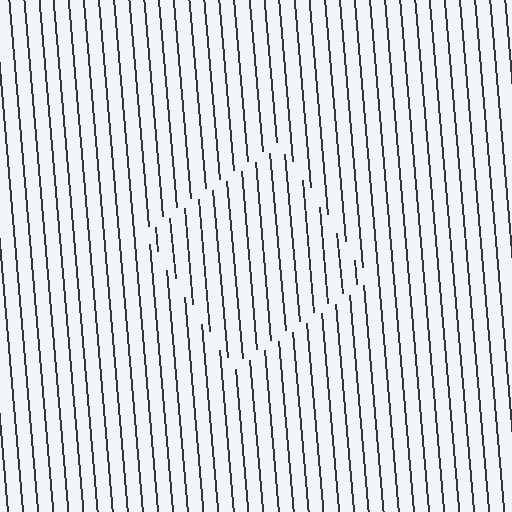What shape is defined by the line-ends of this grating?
An illusory square. The interior of the shape contains the same grating, shifted by half a period — the contour is defined by the phase discontinuity where line-ends from the inner and outer gratings abut.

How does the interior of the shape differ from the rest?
The interior of the shape contains the same grating, shifted by half a period — the contour is defined by the phase discontinuity where line-ends from the inner and outer gratings abut.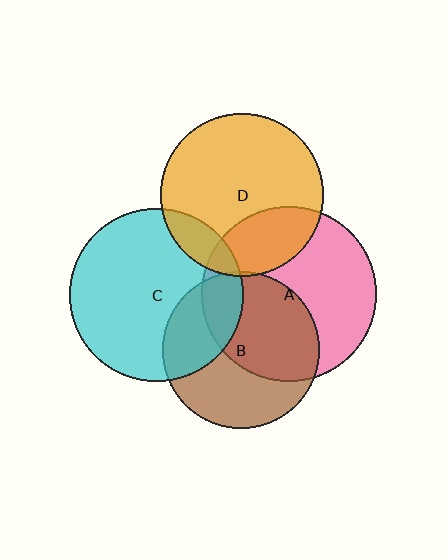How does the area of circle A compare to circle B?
Approximately 1.2 times.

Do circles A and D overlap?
Yes.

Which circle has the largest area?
Circle A (pink).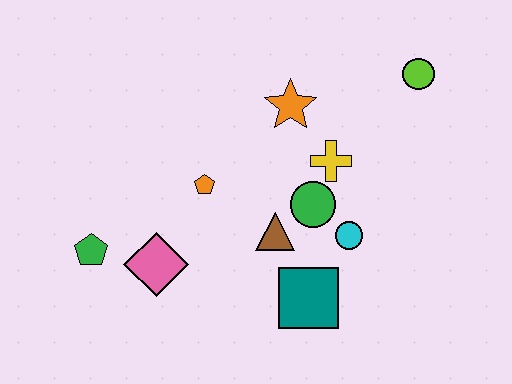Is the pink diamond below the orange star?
Yes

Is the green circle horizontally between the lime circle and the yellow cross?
No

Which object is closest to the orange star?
The yellow cross is closest to the orange star.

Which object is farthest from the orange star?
The green pentagon is farthest from the orange star.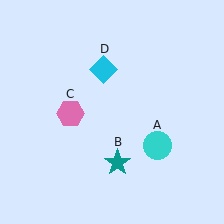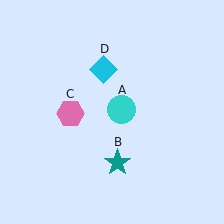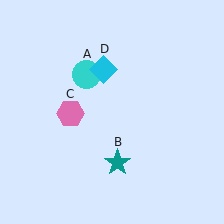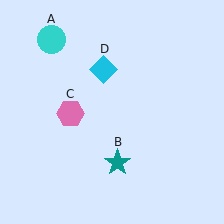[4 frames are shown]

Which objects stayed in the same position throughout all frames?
Teal star (object B) and pink hexagon (object C) and cyan diamond (object D) remained stationary.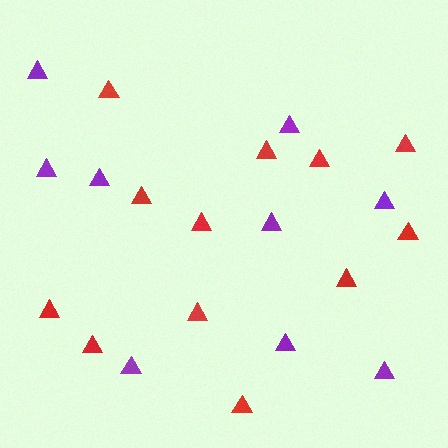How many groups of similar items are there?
There are 2 groups: one group of red triangles (12) and one group of purple triangles (9).